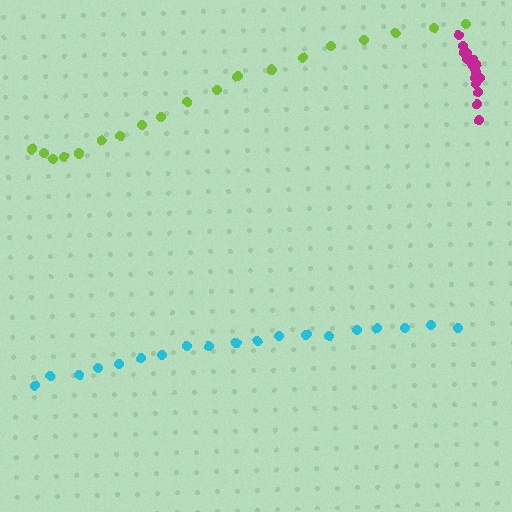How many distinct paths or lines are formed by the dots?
There are 3 distinct paths.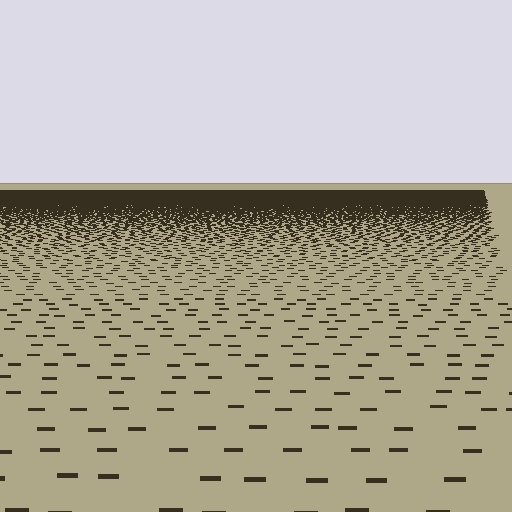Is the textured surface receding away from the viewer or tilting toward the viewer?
The surface is receding away from the viewer. Texture elements get smaller and denser toward the top.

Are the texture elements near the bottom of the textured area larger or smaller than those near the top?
Larger. Near the bottom, elements are closer to the viewer and appear at a bigger on-screen size.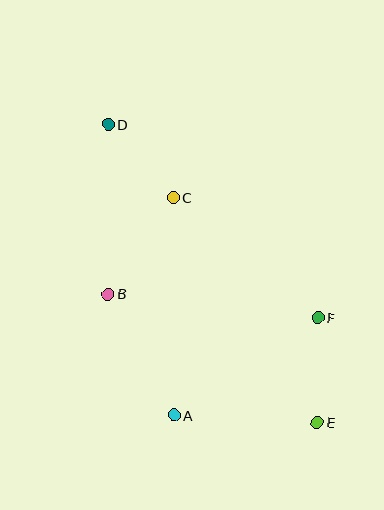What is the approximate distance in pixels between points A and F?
The distance between A and F is approximately 174 pixels.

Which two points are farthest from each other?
Points D and E are farthest from each other.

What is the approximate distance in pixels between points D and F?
The distance between D and F is approximately 285 pixels.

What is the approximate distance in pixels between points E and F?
The distance between E and F is approximately 104 pixels.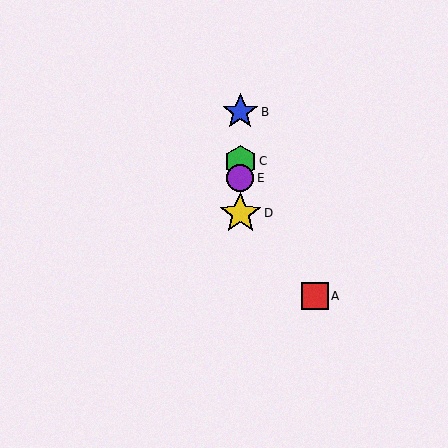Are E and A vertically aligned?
No, E is at x≈240 and A is at x≈315.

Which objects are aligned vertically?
Objects B, C, D, E are aligned vertically.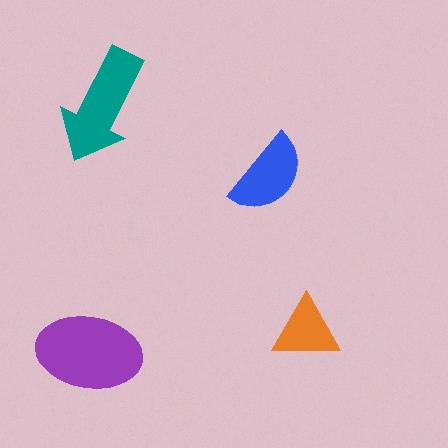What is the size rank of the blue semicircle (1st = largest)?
3rd.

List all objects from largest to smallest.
The purple ellipse, the teal arrow, the blue semicircle, the orange triangle.